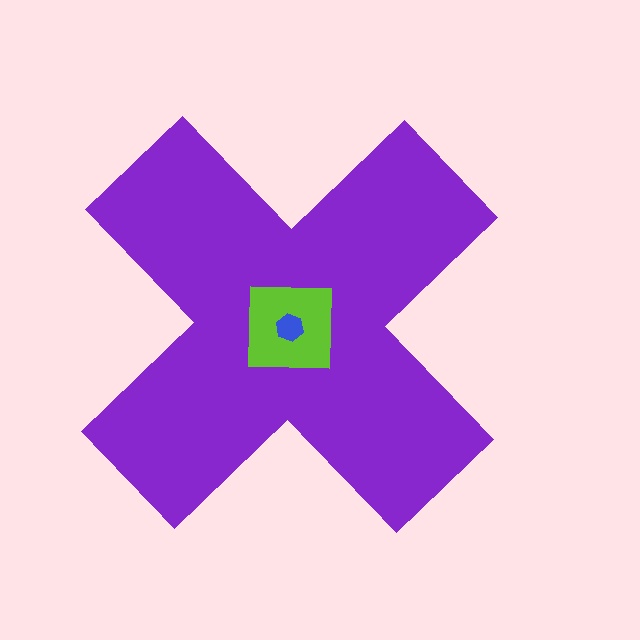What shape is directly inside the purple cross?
The lime square.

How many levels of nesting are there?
3.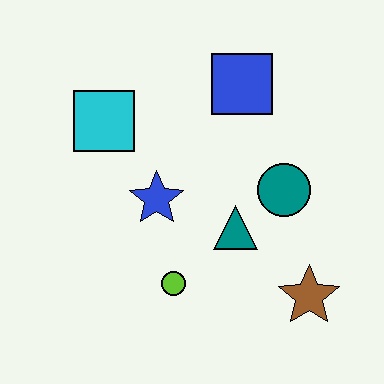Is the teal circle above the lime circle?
Yes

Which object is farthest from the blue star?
The brown star is farthest from the blue star.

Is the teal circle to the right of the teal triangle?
Yes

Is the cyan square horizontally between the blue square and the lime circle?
No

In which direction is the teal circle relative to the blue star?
The teal circle is to the right of the blue star.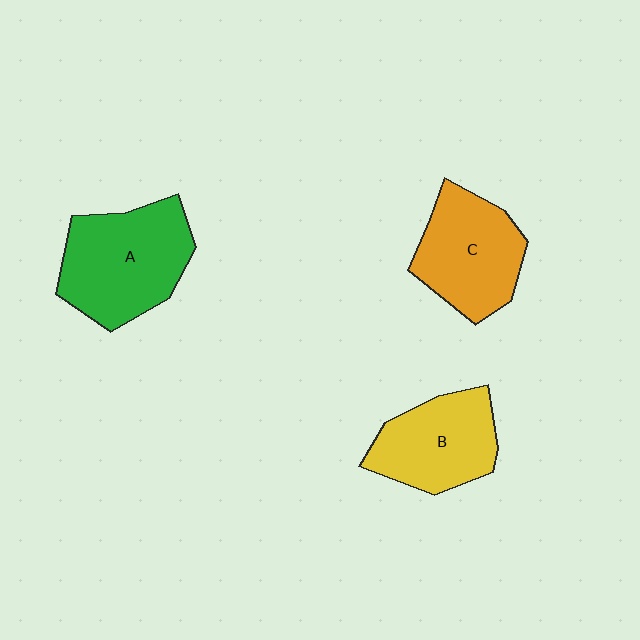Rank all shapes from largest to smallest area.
From largest to smallest: A (green), C (orange), B (yellow).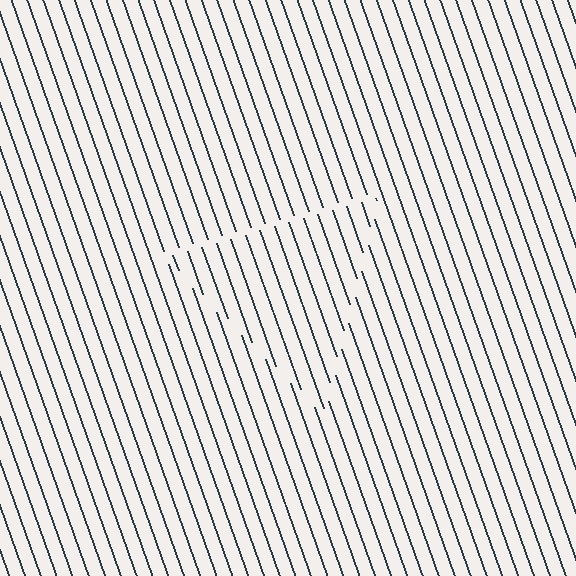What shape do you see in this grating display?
An illusory triangle. The interior of the shape contains the same grating, shifted by half a period — the contour is defined by the phase discontinuity where line-ends from the inner and outer gratings abut.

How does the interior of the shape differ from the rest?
The interior of the shape contains the same grating, shifted by half a period — the contour is defined by the phase discontinuity where line-ends from the inner and outer gratings abut.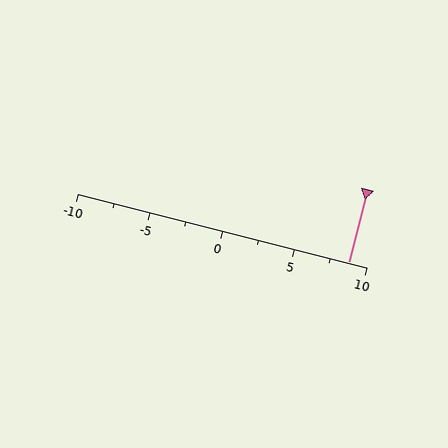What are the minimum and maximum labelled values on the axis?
The axis runs from -10 to 10.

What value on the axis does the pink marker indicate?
The marker indicates approximately 8.8.